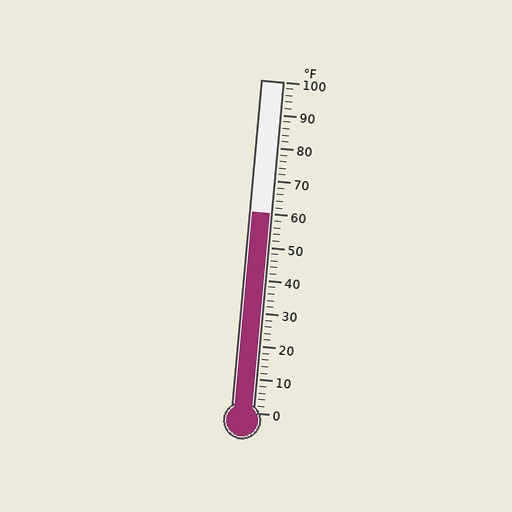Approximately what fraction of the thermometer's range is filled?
The thermometer is filled to approximately 60% of its range.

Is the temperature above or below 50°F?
The temperature is above 50°F.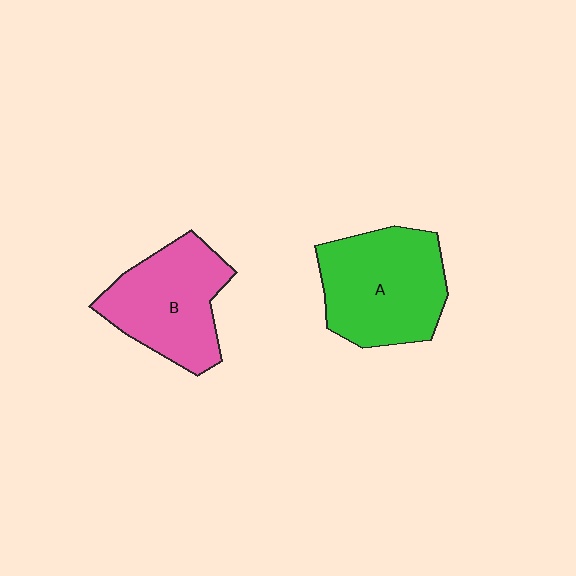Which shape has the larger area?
Shape A (green).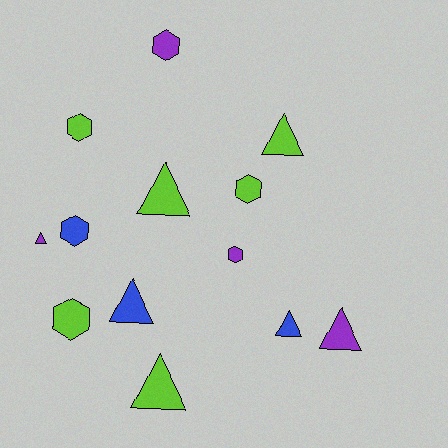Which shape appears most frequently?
Triangle, with 7 objects.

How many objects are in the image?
There are 13 objects.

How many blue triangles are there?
There are 2 blue triangles.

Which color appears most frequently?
Lime, with 6 objects.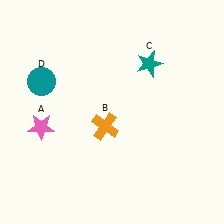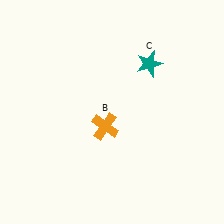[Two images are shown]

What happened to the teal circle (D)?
The teal circle (D) was removed in Image 2. It was in the top-left area of Image 1.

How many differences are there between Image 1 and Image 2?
There are 2 differences between the two images.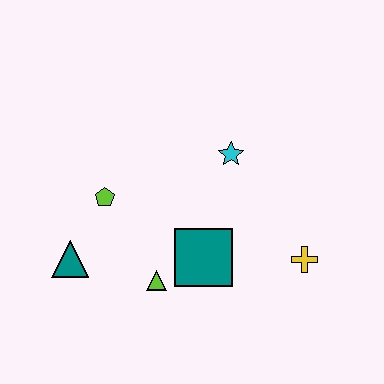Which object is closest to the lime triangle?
The teal square is closest to the lime triangle.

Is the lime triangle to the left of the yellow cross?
Yes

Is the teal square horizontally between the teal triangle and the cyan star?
Yes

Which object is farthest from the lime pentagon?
The yellow cross is farthest from the lime pentagon.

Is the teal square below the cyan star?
Yes